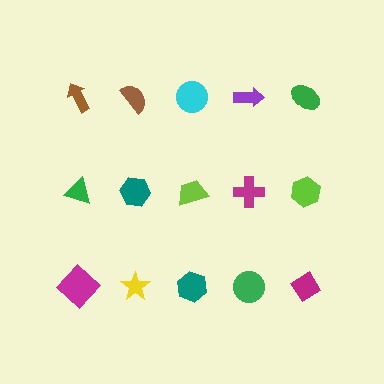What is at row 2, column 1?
A green triangle.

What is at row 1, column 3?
A cyan circle.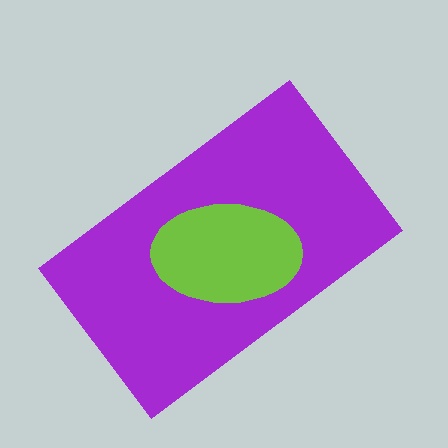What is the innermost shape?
The lime ellipse.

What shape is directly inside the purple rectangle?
The lime ellipse.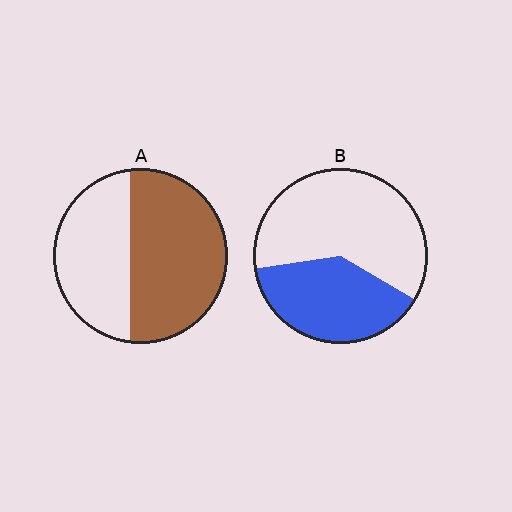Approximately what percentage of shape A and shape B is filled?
A is approximately 60% and B is approximately 40%.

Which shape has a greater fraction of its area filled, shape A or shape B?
Shape A.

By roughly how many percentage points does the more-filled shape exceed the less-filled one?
By roughly 20 percentage points (A over B).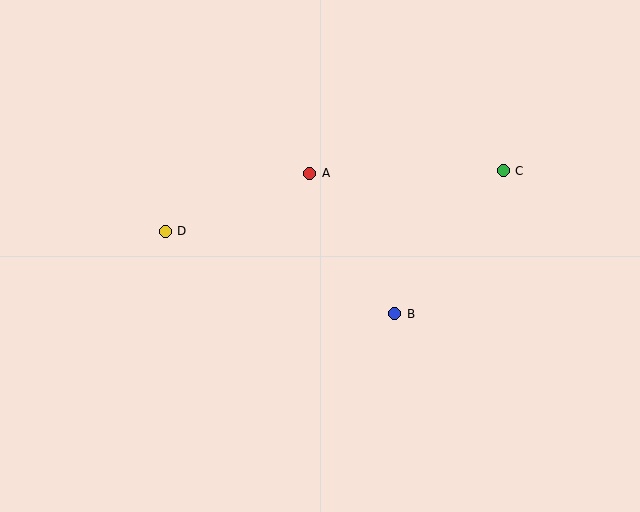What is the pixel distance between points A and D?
The distance between A and D is 155 pixels.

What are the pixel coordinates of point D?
Point D is at (165, 231).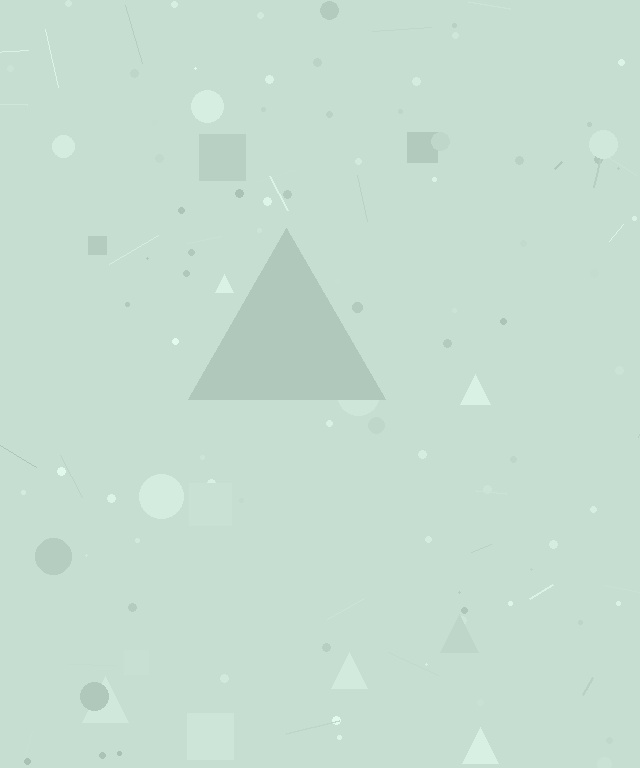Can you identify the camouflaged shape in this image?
The camouflaged shape is a triangle.